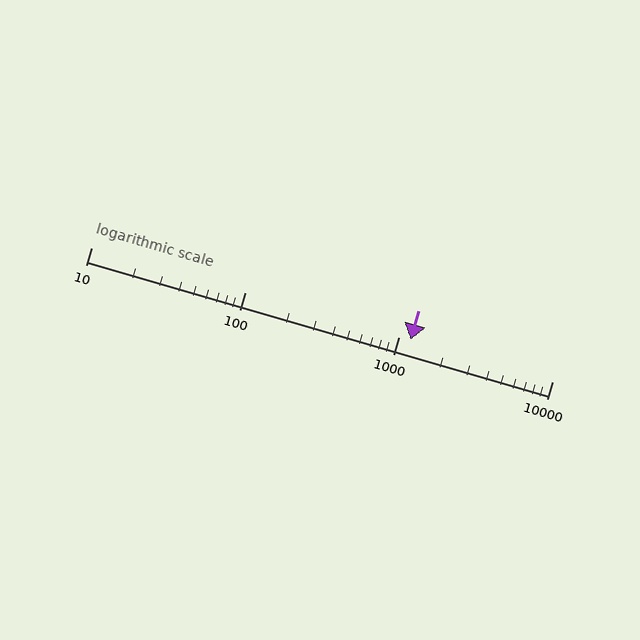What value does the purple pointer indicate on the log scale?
The pointer indicates approximately 1200.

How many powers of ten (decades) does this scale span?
The scale spans 3 decades, from 10 to 10000.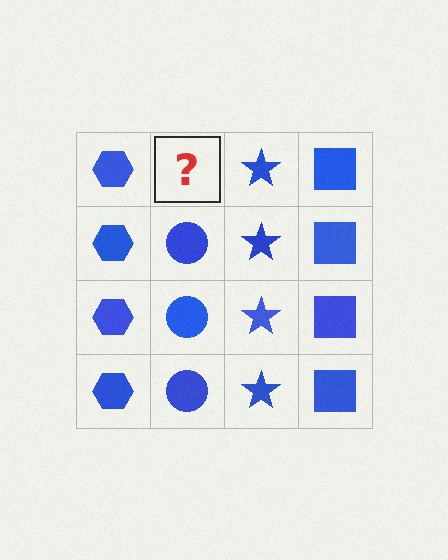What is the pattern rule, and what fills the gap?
The rule is that each column has a consistent shape. The gap should be filled with a blue circle.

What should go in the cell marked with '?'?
The missing cell should contain a blue circle.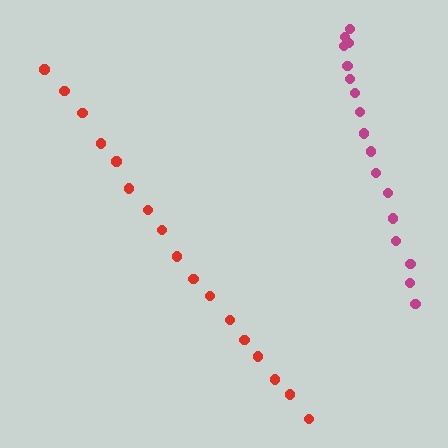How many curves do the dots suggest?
There are 2 distinct paths.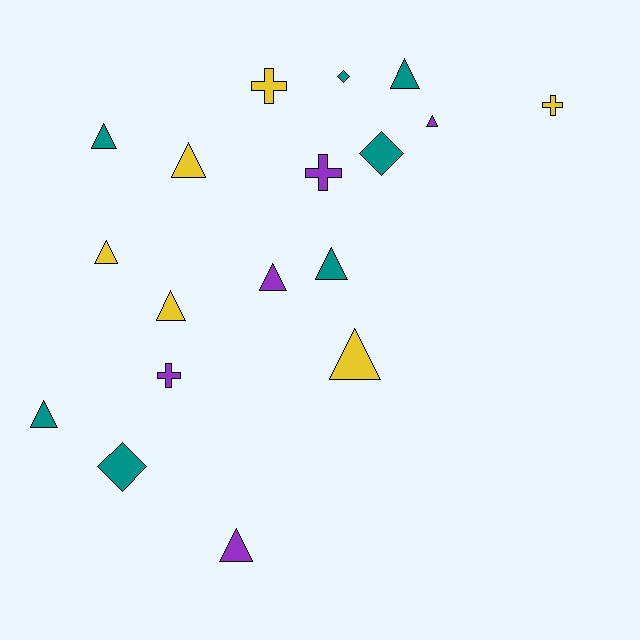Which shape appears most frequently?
Triangle, with 11 objects.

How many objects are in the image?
There are 18 objects.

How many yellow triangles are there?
There are 4 yellow triangles.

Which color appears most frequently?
Teal, with 7 objects.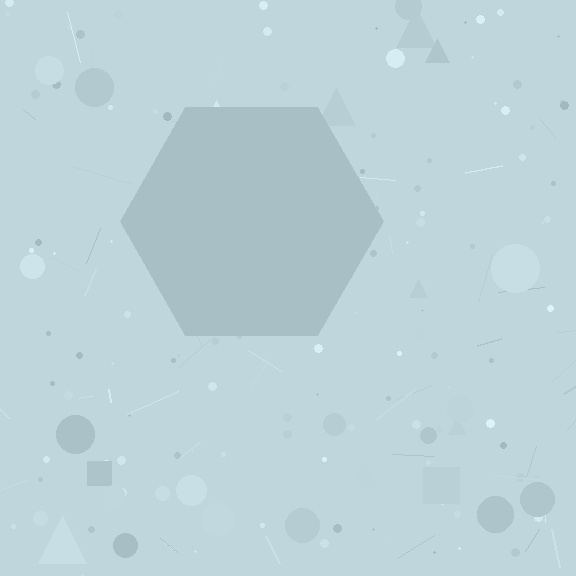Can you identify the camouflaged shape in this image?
The camouflaged shape is a hexagon.